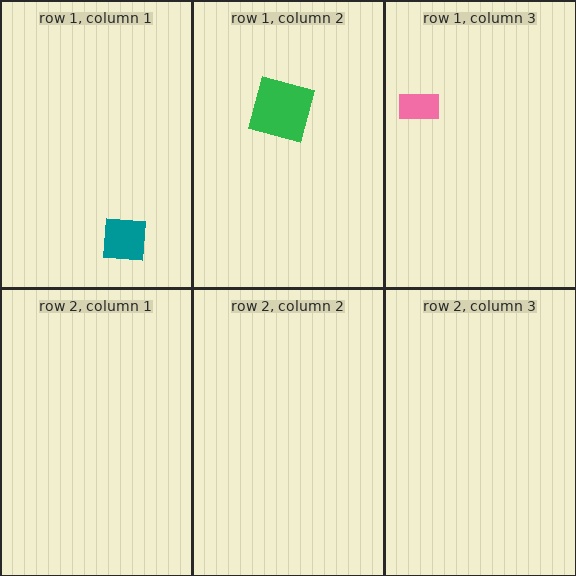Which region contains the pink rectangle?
The row 1, column 3 region.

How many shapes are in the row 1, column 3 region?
1.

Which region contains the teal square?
The row 1, column 1 region.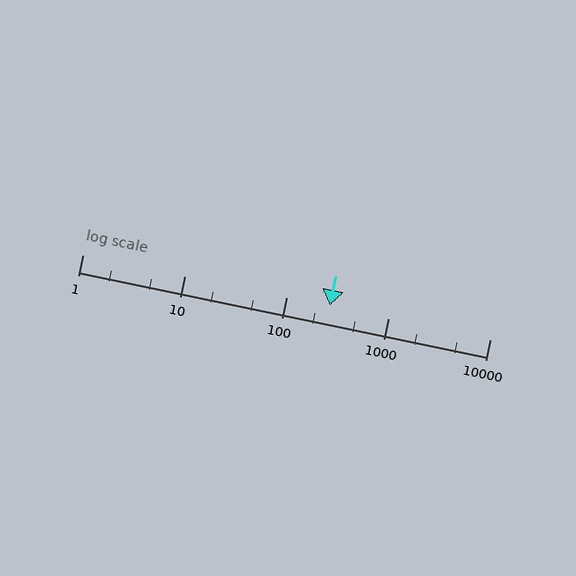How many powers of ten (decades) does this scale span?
The scale spans 4 decades, from 1 to 10000.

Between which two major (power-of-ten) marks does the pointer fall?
The pointer is between 100 and 1000.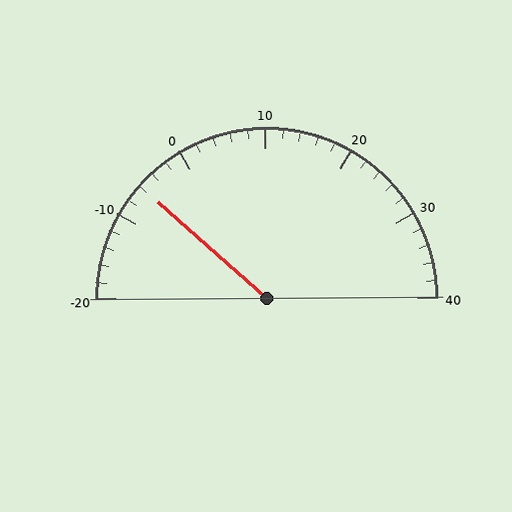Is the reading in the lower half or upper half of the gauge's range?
The reading is in the lower half of the range (-20 to 40).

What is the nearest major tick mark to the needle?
The nearest major tick mark is -10.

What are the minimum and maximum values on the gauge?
The gauge ranges from -20 to 40.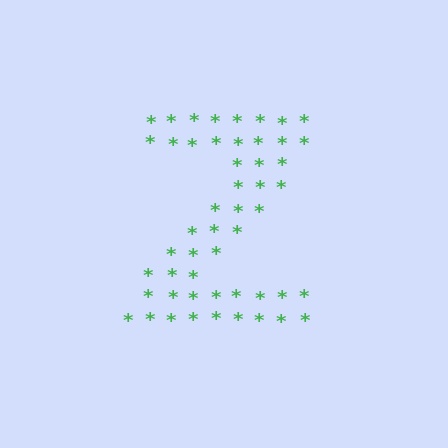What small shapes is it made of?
It is made of small asterisks.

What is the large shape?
The large shape is the letter Z.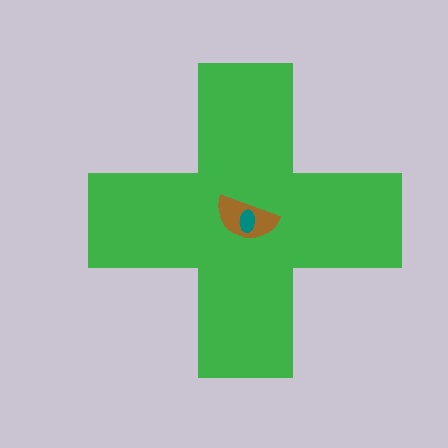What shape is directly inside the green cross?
The brown semicircle.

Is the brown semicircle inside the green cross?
Yes.